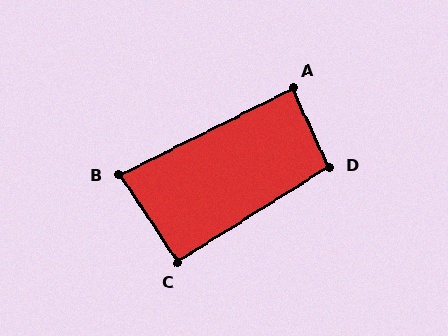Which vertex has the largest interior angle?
D, at approximately 97 degrees.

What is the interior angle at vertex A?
Approximately 89 degrees (approximately right).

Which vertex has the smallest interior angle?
B, at approximately 83 degrees.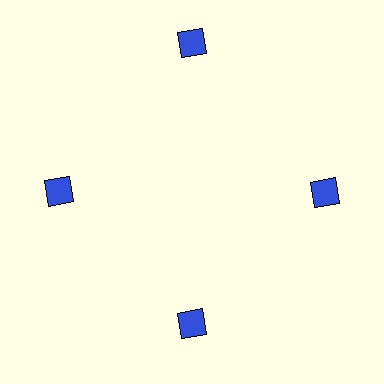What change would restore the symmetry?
The symmetry would be restored by moving it inward, back onto the ring so that all 4 squares sit at equal angles and equal distance from the center.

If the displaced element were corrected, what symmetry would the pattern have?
It would have 4-fold rotational symmetry — the pattern would map onto itself every 90 degrees.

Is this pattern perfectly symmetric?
No. The 4 blue squares are arranged in a ring, but one element near the 12 o'clock position is pushed outward from the center, breaking the 4-fold rotational symmetry.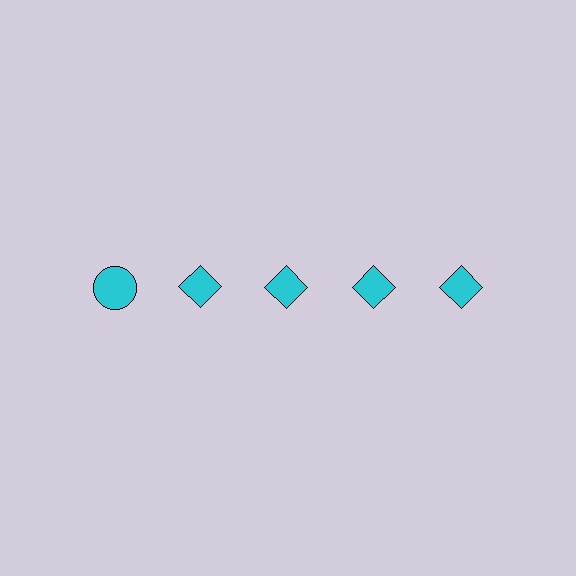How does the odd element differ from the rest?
It has a different shape: circle instead of diamond.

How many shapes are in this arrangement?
There are 5 shapes arranged in a grid pattern.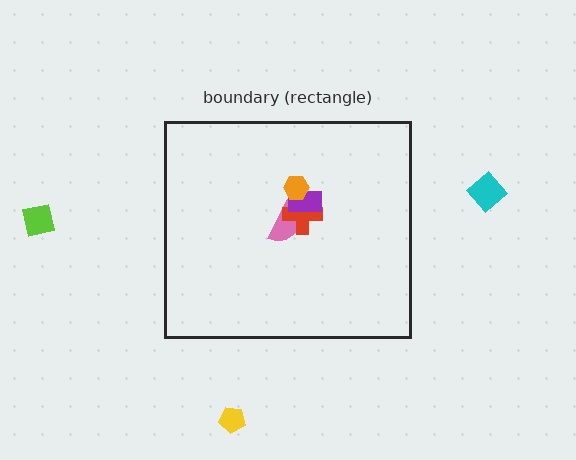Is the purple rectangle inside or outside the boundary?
Inside.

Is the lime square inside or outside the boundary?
Outside.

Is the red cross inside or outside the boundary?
Inside.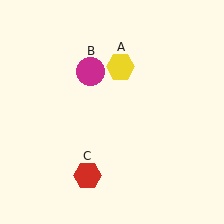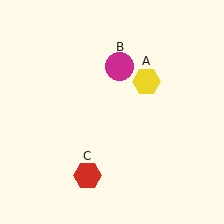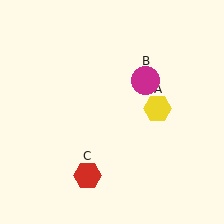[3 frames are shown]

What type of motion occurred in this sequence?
The yellow hexagon (object A), magenta circle (object B) rotated clockwise around the center of the scene.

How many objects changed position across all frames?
2 objects changed position: yellow hexagon (object A), magenta circle (object B).